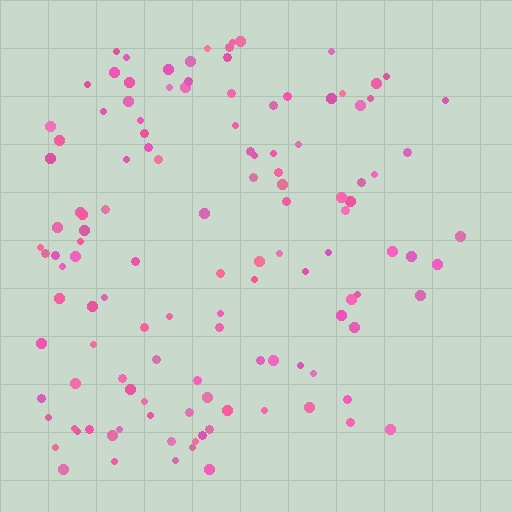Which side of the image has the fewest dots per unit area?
The right.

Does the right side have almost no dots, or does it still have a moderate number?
Still a moderate number, just noticeably fewer than the left.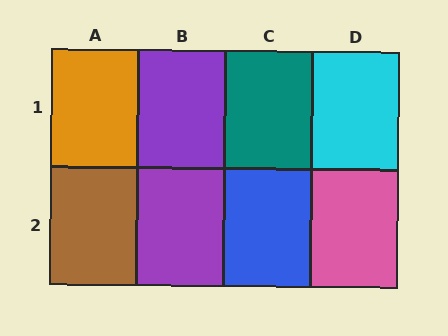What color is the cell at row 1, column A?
Orange.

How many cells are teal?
1 cell is teal.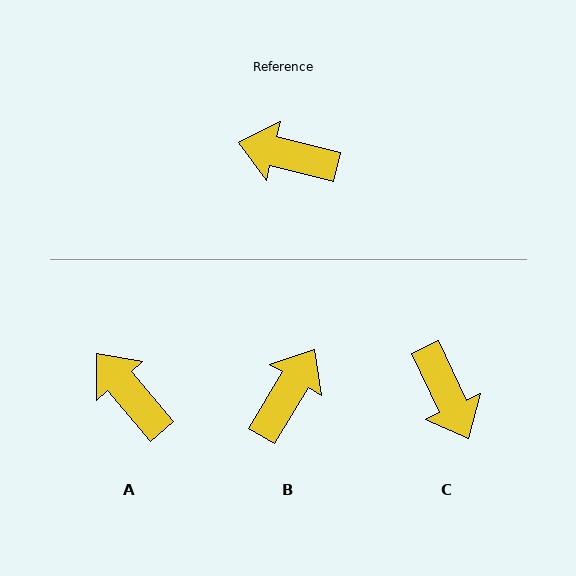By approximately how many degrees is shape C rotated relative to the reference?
Approximately 129 degrees counter-clockwise.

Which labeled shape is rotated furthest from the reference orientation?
C, about 129 degrees away.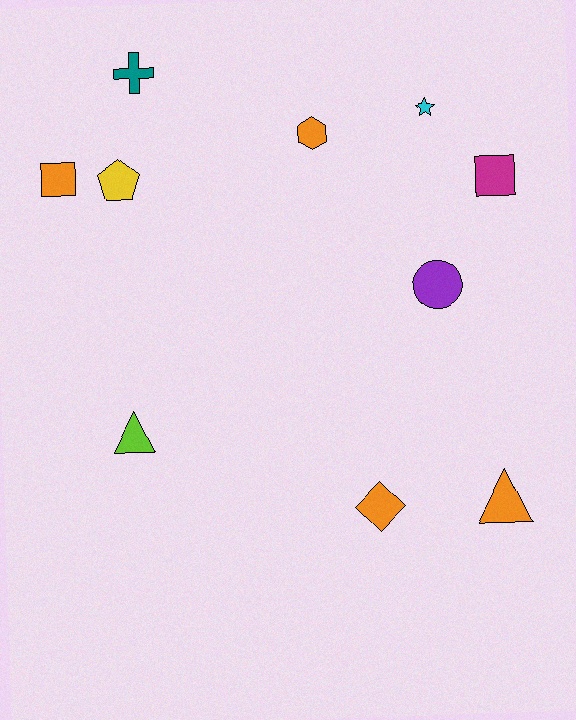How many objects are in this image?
There are 10 objects.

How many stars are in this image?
There is 1 star.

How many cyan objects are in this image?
There is 1 cyan object.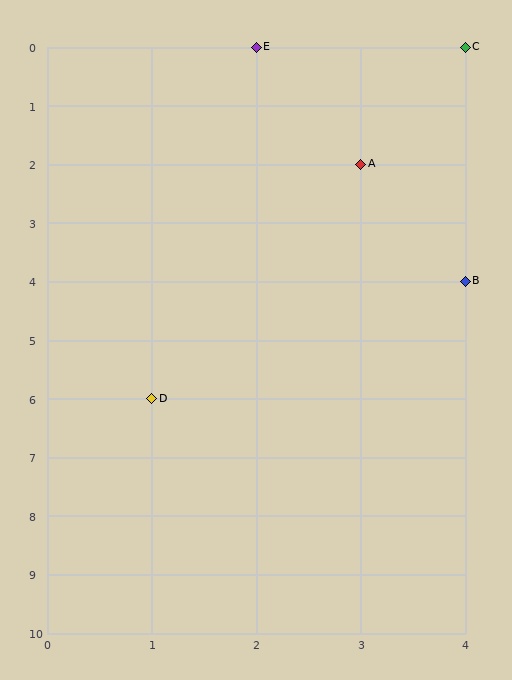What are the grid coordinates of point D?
Point D is at grid coordinates (1, 6).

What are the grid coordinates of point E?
Point E is at grid coordinates (2, 0).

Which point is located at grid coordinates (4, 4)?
Point B is at (4, 4).